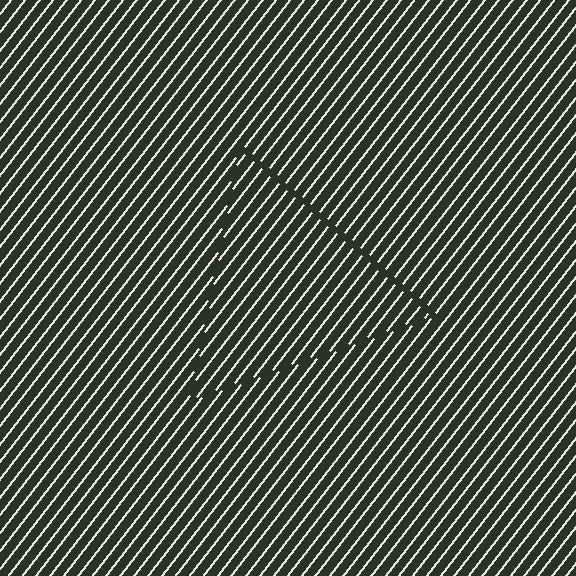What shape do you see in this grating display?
An illusory triangle. The interior of the shape contains the same grating, shifted by half a period — the contour is defined by the phase discontinuity where line-ends from the inner and outer gratings abut.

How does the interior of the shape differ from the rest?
The interior of the shape contains the same grating, shifted by half a period — the contour is defined by the phase discontinuity where line-ends from the inner and outer gratings abut.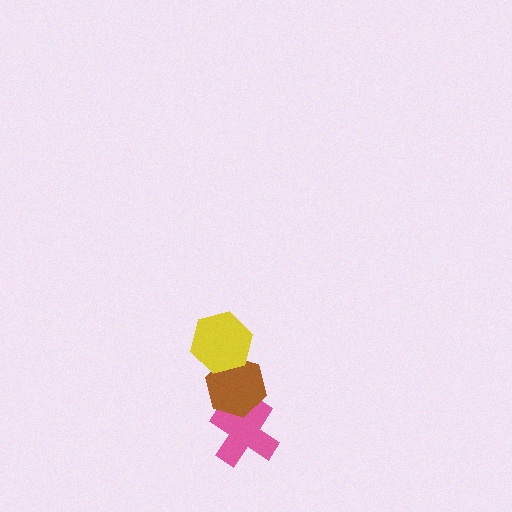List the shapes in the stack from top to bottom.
From top to bottom: the yellow hexagon, the brown hexagon, the pink cross.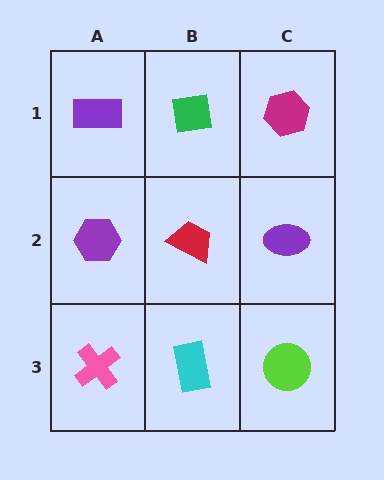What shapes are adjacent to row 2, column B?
A green square (row 1, column B), a cyan rectangle (row 3, column B), a purple hexagon (row 2, column A), a purple ellipse (row 2, column C).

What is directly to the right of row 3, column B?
A lime circle.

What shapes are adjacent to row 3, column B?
A red trapezoid (row 2, column B), a pink cross (row 3, column A), a lime circle (row 3, column C).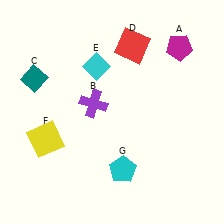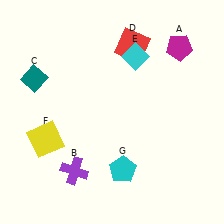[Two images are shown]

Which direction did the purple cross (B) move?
The purple cross (B) moved down.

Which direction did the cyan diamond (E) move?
The cyan diamond (E) moved right.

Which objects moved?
The objects that moved are: the purple cross (B), the cyan diamond (E).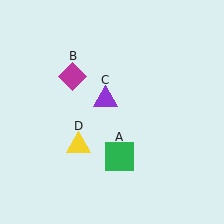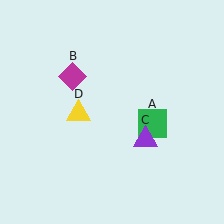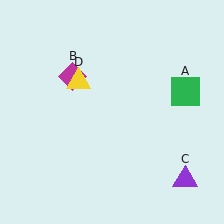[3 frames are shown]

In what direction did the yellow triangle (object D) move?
The yellow triangle (object D) moved up.